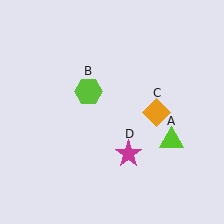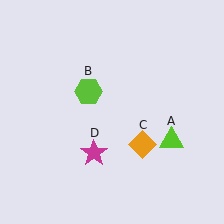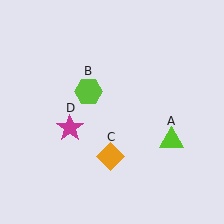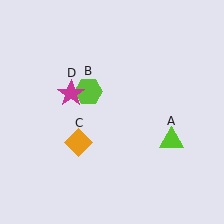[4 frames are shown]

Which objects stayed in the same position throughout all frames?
Lime triangle (object A) and lime hexagon (object B) remained stationary.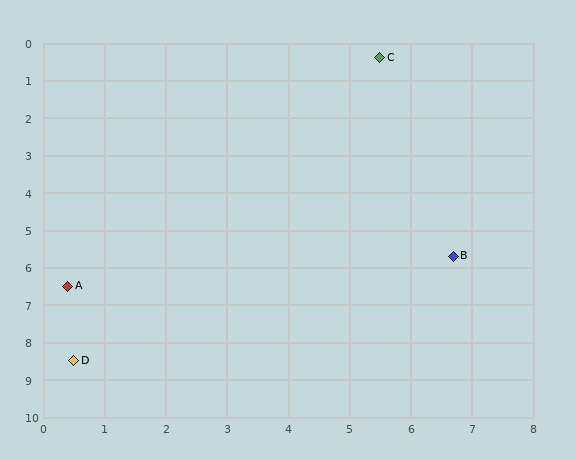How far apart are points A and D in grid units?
Points A and D are about 2.0 grid units apart.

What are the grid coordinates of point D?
Point D is at approximately (0.5, 8.5).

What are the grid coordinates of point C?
Point C is at approximately (5.5, 0.4).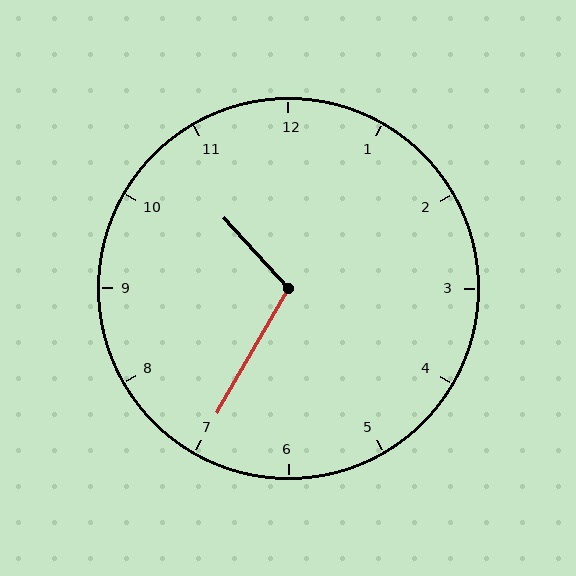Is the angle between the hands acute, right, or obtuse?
It is obtuse.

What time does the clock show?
10:35.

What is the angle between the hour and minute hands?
Approximately 108 degrees.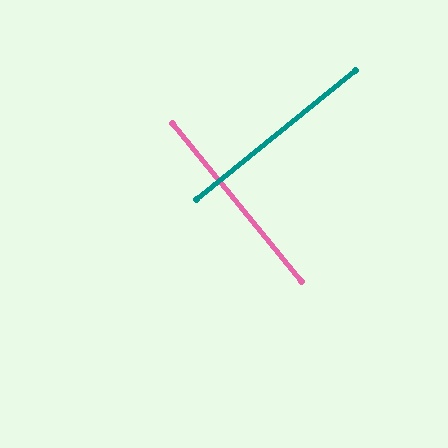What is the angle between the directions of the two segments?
Approximately 90 degrees.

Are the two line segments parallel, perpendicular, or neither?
Perpendicular — they meet at approximately 90°.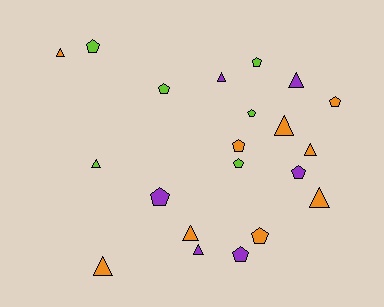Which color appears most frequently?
Orange, with 9 objects.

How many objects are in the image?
There are 21 objects.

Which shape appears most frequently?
Pentagon, with 11 objects.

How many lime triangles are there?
There is 1 lime triangle.